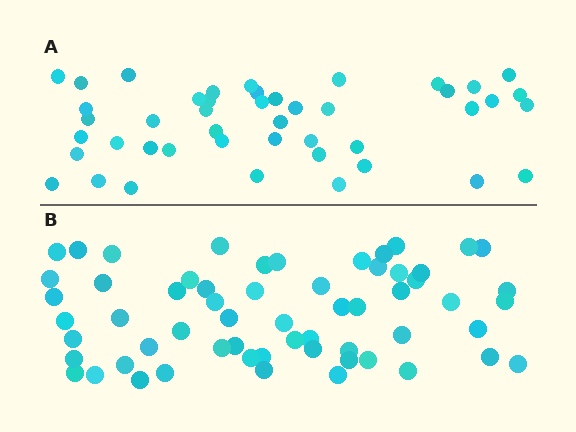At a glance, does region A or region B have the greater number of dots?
Region B (the bottom region) has more dots.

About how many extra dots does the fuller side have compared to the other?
Region B has approximately 15 more dots than region A.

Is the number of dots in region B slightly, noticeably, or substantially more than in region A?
Region B has noticeably more, but not dramatically so. The ratio is roughly 1.3 to 1.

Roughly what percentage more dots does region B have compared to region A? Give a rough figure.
About 35% more.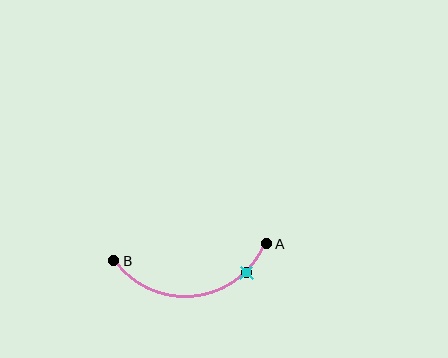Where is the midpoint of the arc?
The arc midpoint is the point on the curve farthest from the straight line joining A and B. It sits below that line.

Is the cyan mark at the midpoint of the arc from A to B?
No. The cyan mark lies on the arc but is closer to endpoint A. The arc midpoint would be at the point on the curve equidistant along the arc from both A and B.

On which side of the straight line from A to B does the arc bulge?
The arc bulges below the straight line connecting A and B.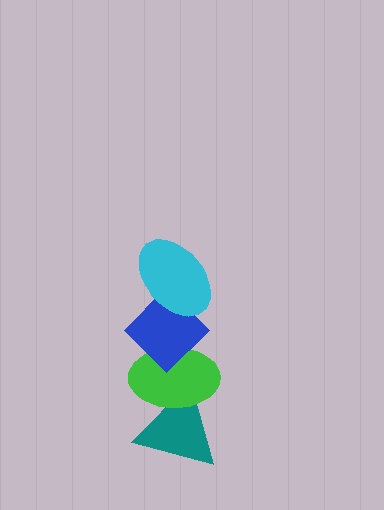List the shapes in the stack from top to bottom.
From top to bottom: the cyan ellipse, the blue diamond, the green ellipse, the teal triangle.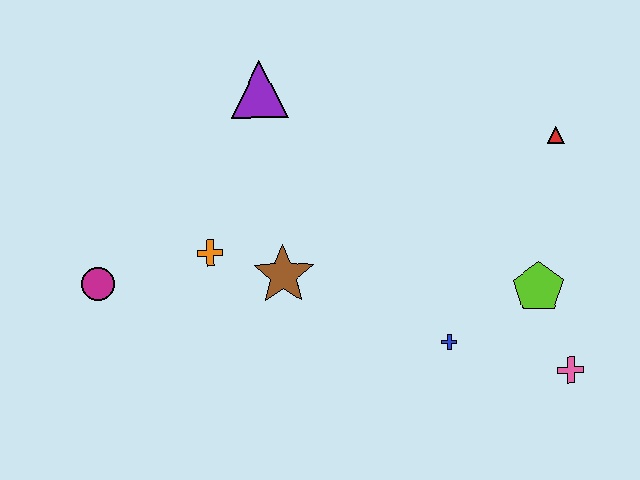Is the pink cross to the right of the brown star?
Yes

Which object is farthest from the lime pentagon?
The magenta circle is farthest from the lime pentagon.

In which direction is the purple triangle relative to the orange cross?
The purple triangle is above the orange cross.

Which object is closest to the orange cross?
The brown star is closest to the orange cross.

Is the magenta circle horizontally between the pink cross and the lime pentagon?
No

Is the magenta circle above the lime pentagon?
Yes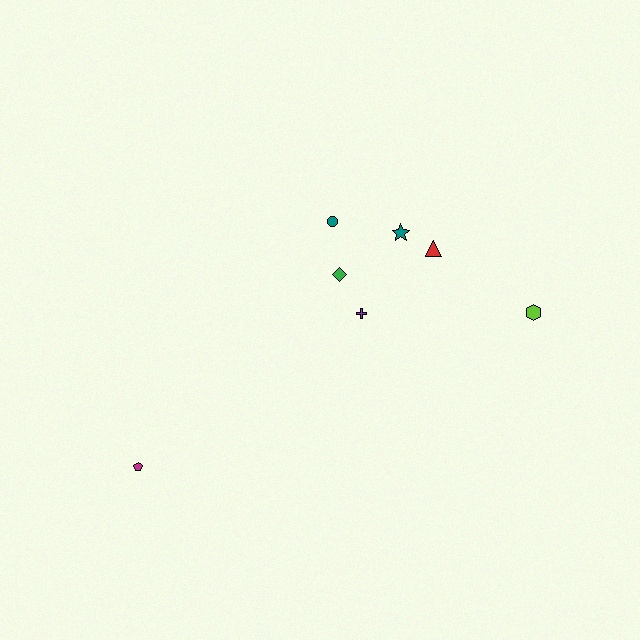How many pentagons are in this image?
There is 1 pentagon.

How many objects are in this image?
There are 7 objects.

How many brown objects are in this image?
There are no brown objects.